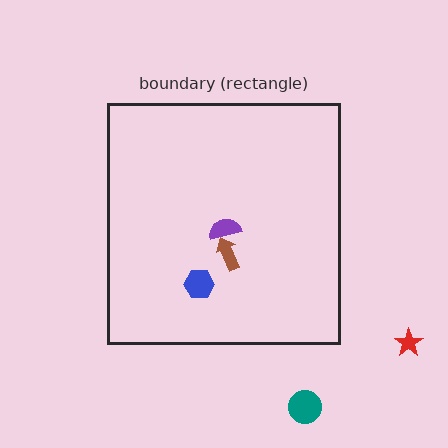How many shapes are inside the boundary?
3 inside, 2 outside.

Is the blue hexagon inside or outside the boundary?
Inside.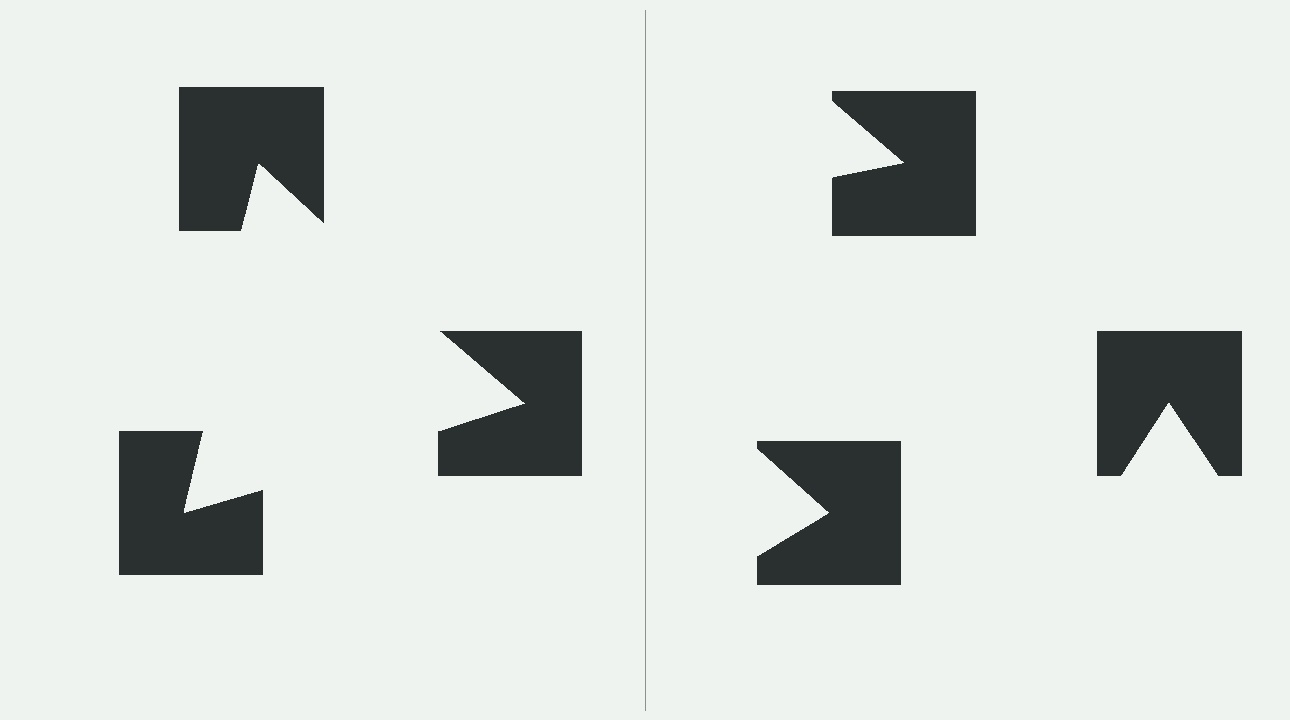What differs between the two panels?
The notched squares are positioned identically on both sides; only the wedge orientations differ. On the left they align to a triangle; on the right they are misaligned.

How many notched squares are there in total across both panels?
6 — 3 on each side.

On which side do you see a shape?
An illusory triangle appears on the left side. On the right side the wedge cuts are rotated, so no coherent shape forms.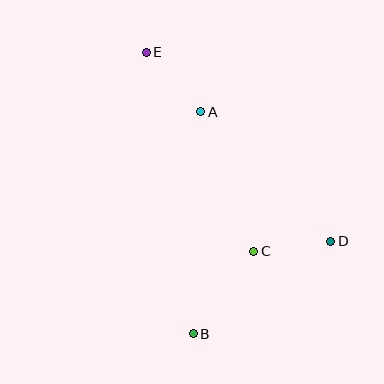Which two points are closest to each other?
Points C and D are closest to each other.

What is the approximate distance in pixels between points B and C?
The distance between B and C is approximately 102 pixels.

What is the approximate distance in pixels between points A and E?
The distance between A and E is approximately 81 pixels.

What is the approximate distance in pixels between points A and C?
The distance between A and C is approximately 149 pixels.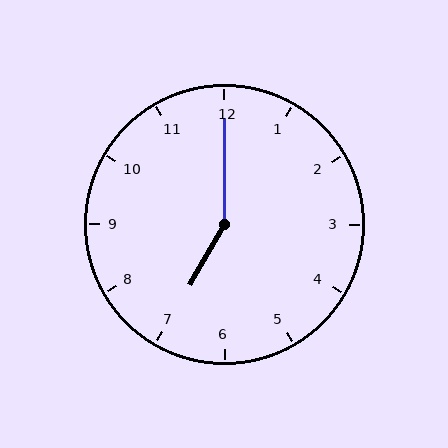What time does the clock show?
7:00.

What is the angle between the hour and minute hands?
Approximately 150 degrees.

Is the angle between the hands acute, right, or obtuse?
It is obtuse.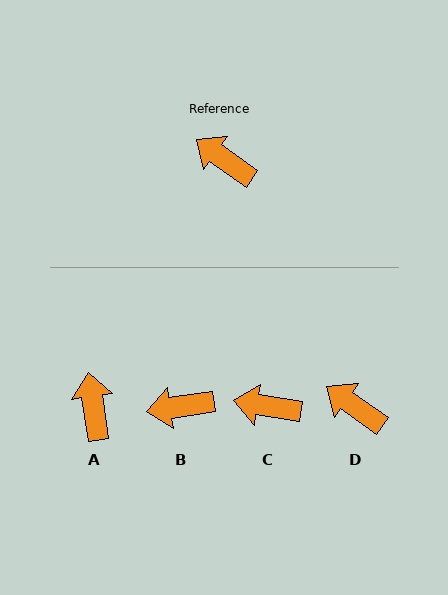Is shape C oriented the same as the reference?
No, it is off by about 26 degrees.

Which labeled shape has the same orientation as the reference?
D.